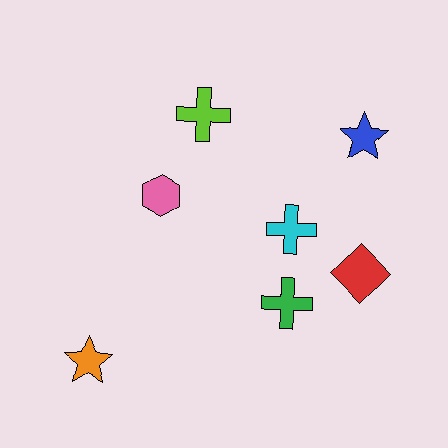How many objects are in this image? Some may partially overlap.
There are 7 objects.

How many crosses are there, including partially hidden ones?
There are 3 crosses.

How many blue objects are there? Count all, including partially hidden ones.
There is 1 blue object.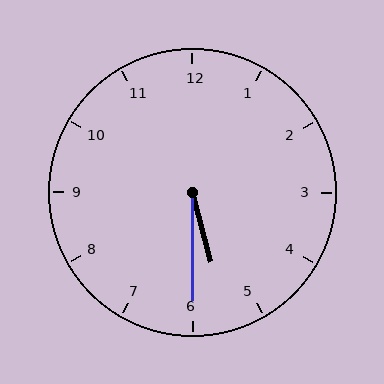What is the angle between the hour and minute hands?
Approximately 15 degrees.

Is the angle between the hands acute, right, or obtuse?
It is acute.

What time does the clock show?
5:30.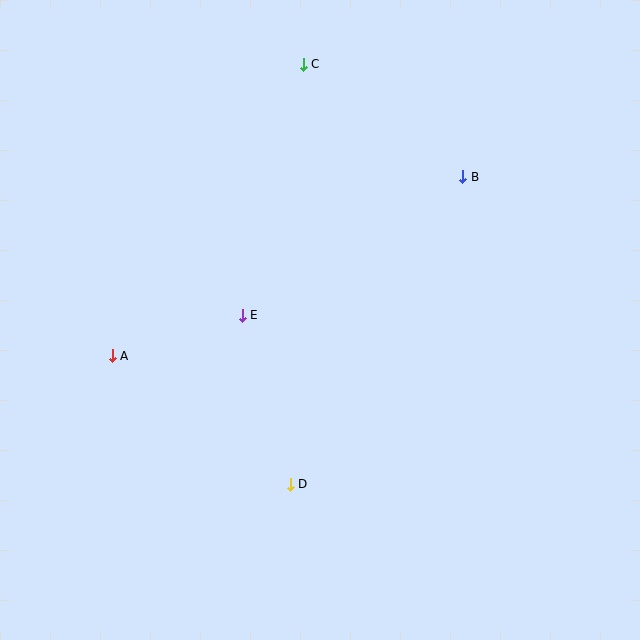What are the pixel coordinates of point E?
Point E is at (242, 315).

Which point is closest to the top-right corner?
Point B is closest to the top-right corner.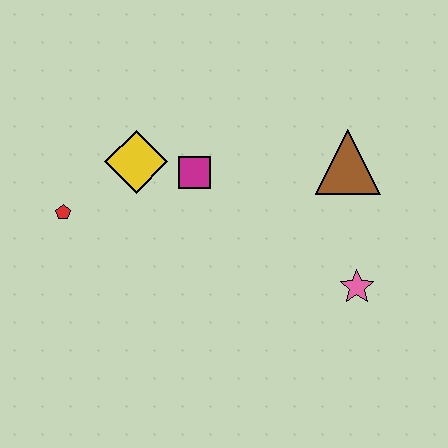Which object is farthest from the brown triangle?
The red pentagon is farthest from the brown triangle.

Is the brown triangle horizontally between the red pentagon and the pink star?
Yes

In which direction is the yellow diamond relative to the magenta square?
The yellow diamond is to the left of the magenta square.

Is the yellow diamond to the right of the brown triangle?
No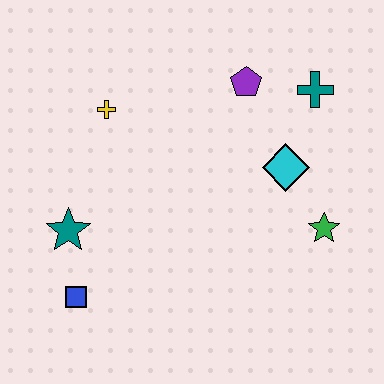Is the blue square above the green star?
No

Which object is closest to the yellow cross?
The teal star is closest to the yellow cross.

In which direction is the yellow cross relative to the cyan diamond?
The yellow cross is to the left of the cyan diamond.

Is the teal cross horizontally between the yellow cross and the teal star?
No